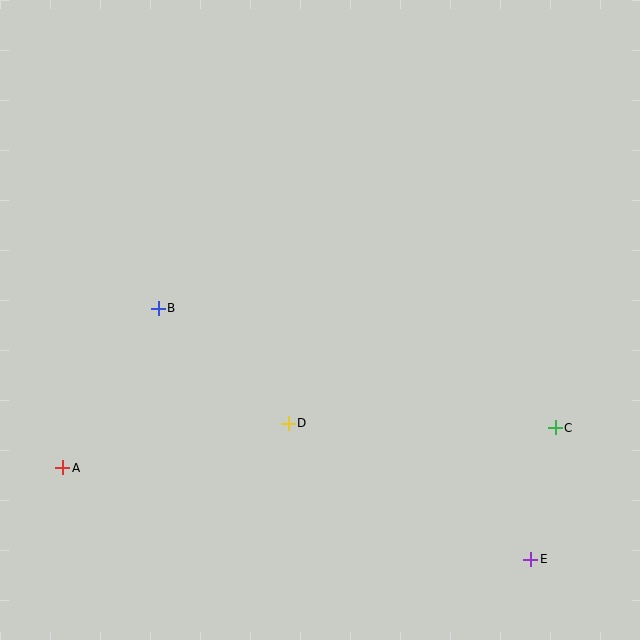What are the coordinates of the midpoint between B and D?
The midpoint between B and D is at (223, 366).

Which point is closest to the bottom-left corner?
Point A is closest to the bottom-left corner.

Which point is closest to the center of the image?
Point D at (288, 423) is closest to the center.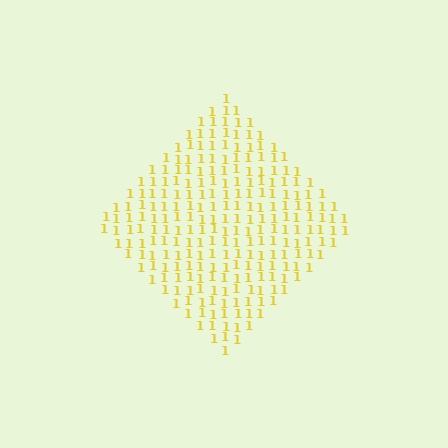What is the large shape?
The large shape is a diamond.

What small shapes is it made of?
It is made of small digit 1's.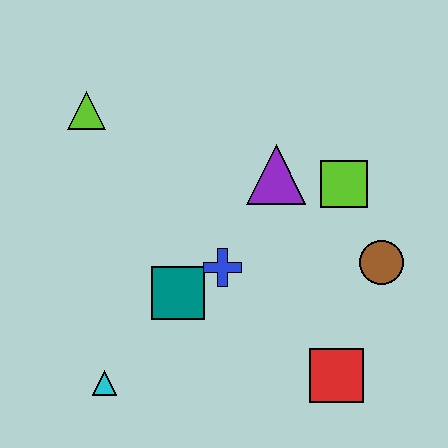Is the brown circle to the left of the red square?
No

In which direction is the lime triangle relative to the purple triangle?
The lime triangle is to the left of the purple triangle.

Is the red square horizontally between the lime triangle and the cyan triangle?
No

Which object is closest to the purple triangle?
The lime square is closest to the purple triangle.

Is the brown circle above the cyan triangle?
Yes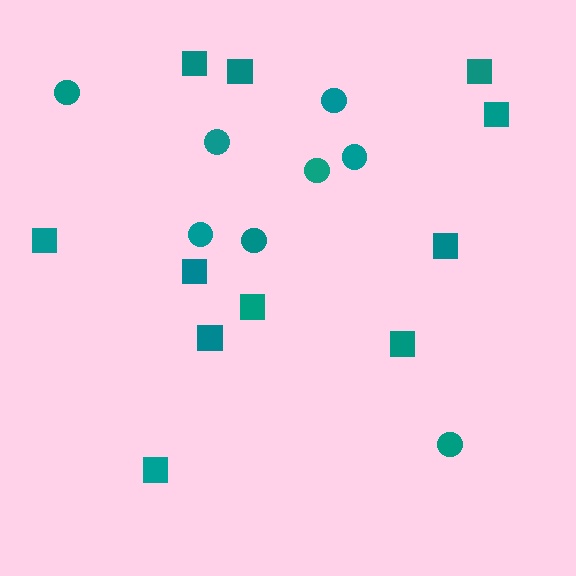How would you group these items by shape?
There are 2 groups: one group of squares (11) and one group of circles (8).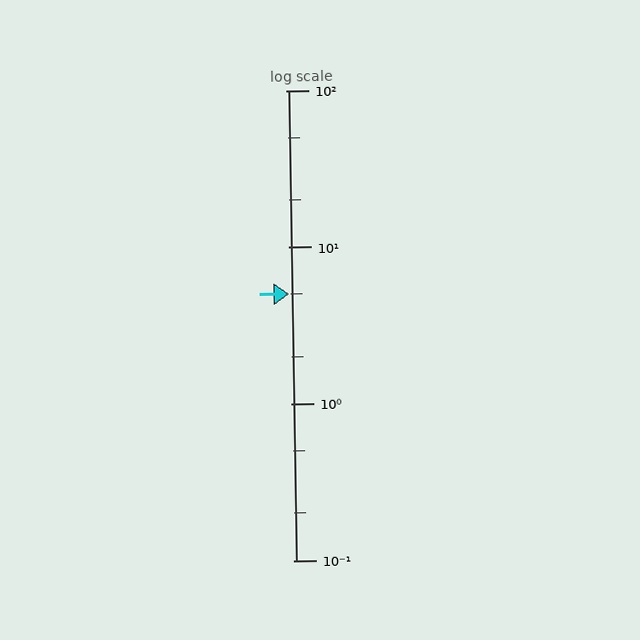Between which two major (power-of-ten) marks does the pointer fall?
The pointer is between 1 and 10.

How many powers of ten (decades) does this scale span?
The scale spans 3 decades, from 0.1 to 100.